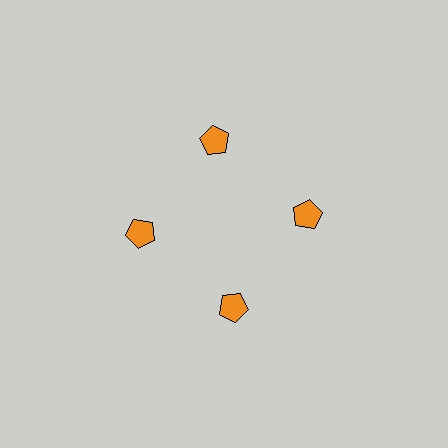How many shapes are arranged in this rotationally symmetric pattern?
There are 4 shapes, arranged in 4 groups of 1.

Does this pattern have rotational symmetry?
Yes, this pattern has 4-fold rotational symmetry. It looks the same after rotating 90 degrees around the center.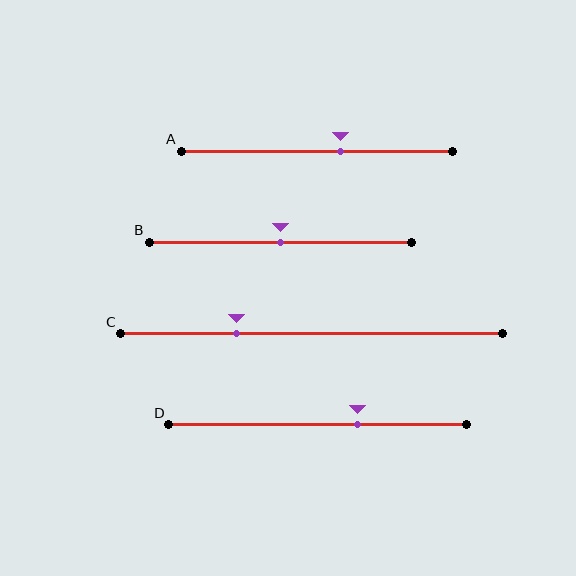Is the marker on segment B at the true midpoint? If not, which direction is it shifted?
Yes, the marker on segment B is at the true midpoint.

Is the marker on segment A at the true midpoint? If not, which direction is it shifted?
No, the marker on segment A is shifted to the right by about 9% of the segment length.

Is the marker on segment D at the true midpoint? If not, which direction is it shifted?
No, the marker on segment D is shifted to the right by about 13% of the segment length.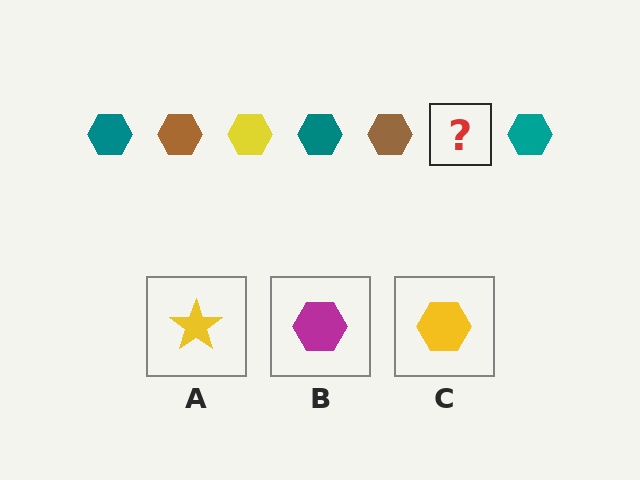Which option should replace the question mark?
Option C.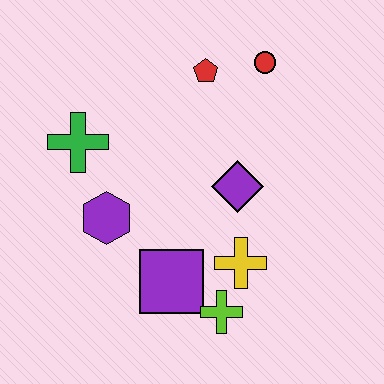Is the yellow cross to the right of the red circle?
No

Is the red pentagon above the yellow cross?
Yes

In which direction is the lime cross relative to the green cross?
The lime cross is below the green cross.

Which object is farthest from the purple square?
The red circle is farthest from the purple square.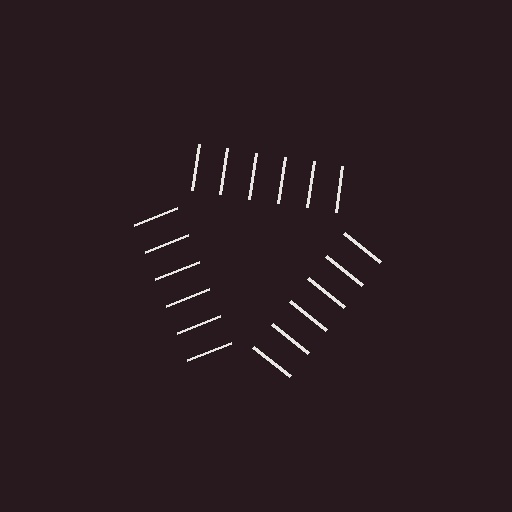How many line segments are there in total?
18 — 6 along each of the 3 edges.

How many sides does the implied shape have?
3 sides — the line-ends trace a triangle.